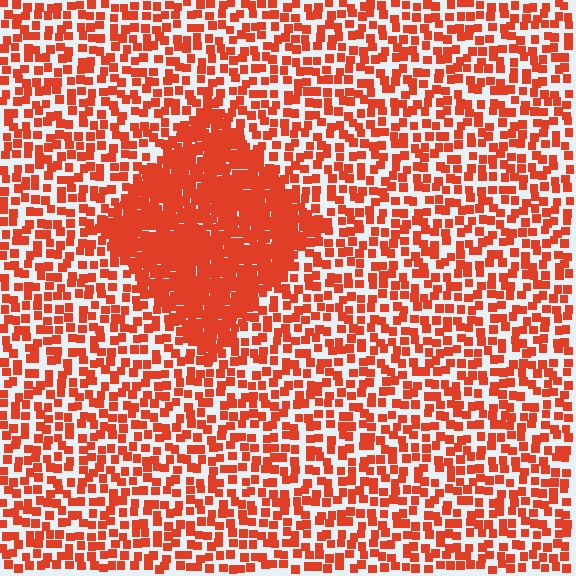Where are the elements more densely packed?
The elements are more densely packed inside the diamond boundary.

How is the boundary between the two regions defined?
The boundary is defined by a change in element density (approximately 2.5x ratio). All elements are the same color, size, and shape.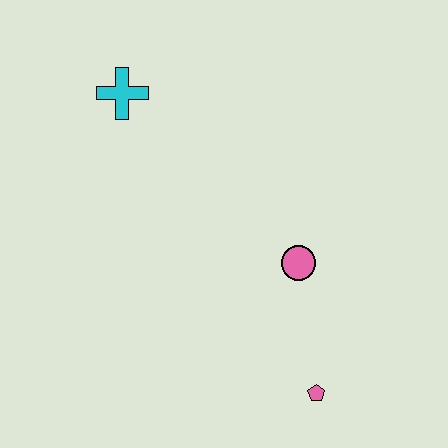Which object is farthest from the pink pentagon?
The cyan cross is farthest from the pink pentagon.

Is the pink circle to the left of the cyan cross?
No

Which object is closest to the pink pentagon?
The pink circle is closest to the pink pentagon.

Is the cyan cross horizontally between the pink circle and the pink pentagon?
No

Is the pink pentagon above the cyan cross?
No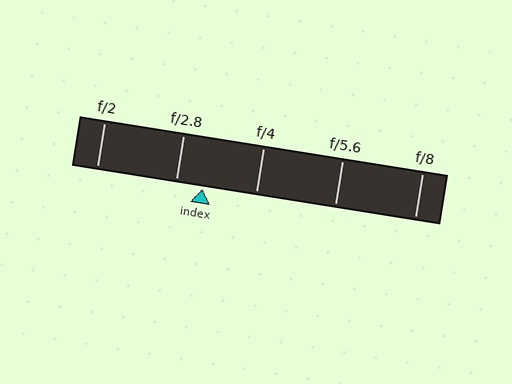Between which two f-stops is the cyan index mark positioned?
The index mark is between f/2.8 and f/4.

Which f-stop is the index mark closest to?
The index mark is closest to f/2.8.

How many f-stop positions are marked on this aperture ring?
There are 5 f-stop positions marked.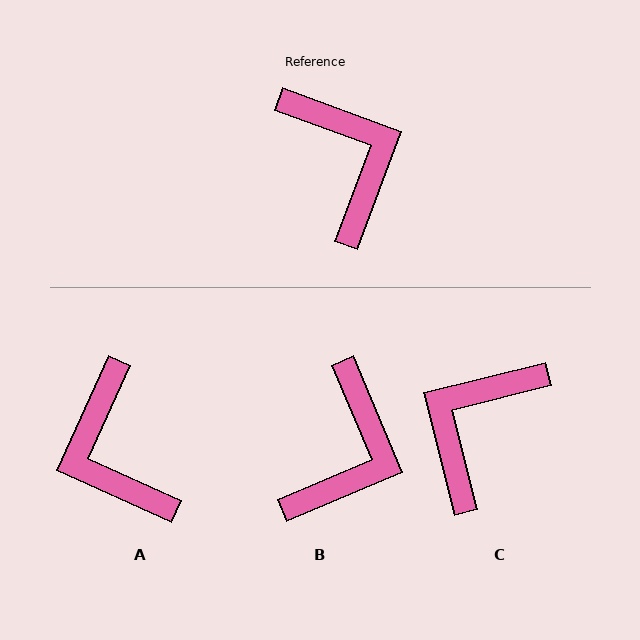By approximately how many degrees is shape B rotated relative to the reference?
Approximately 47 degrees clockwise.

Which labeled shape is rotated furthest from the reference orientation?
A, about 176 degrees away.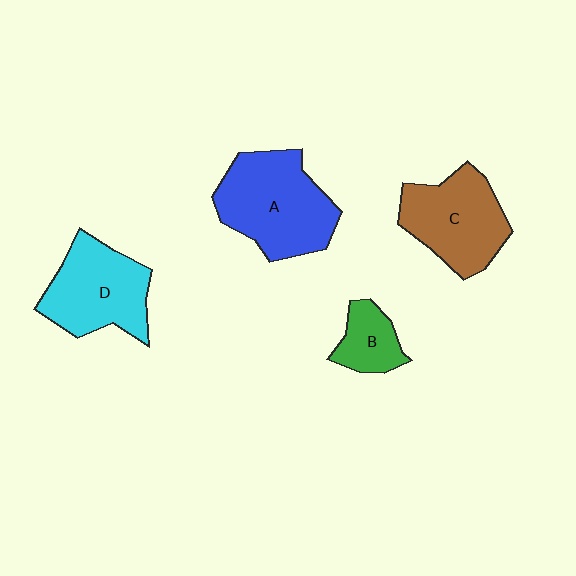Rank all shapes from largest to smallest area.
From largest to smallest: A (blue), D (cyan), C (brown), B (green).